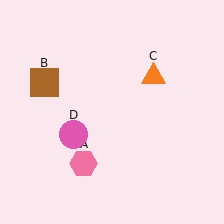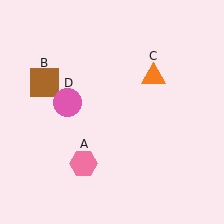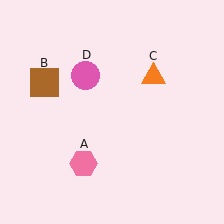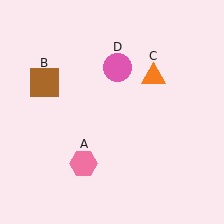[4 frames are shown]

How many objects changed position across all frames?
1 object changed position: pink circle (object D).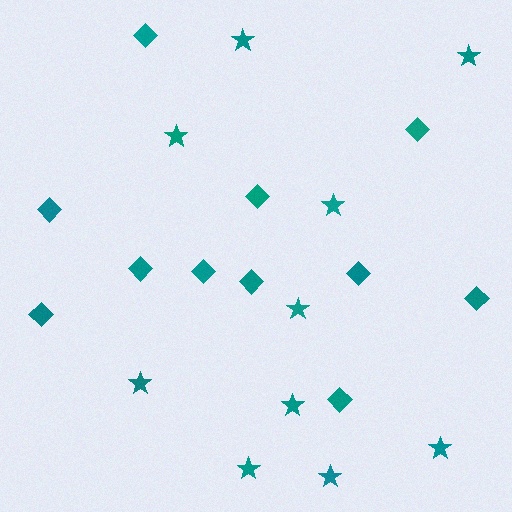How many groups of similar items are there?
There are 2 groups: one group of stars (10) and one group of diamonds (11).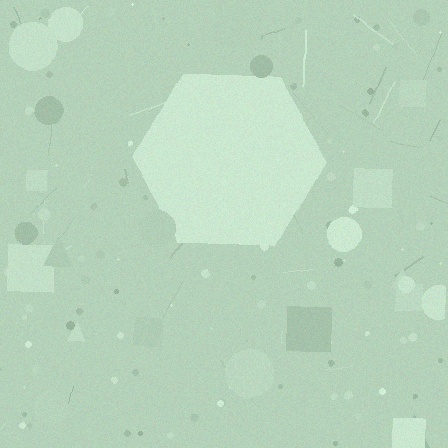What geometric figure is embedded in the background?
A hexagon is embedded in the background.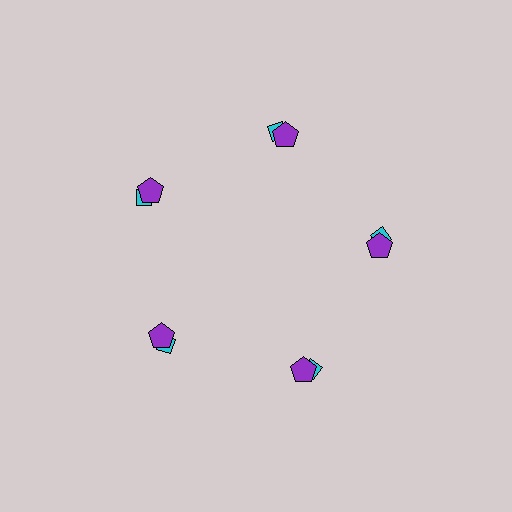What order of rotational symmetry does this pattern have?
This pattern has 5-fold rotational symmetry.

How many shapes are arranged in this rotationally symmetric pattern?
There are 10 shapes, arranged in 5 groups of 2.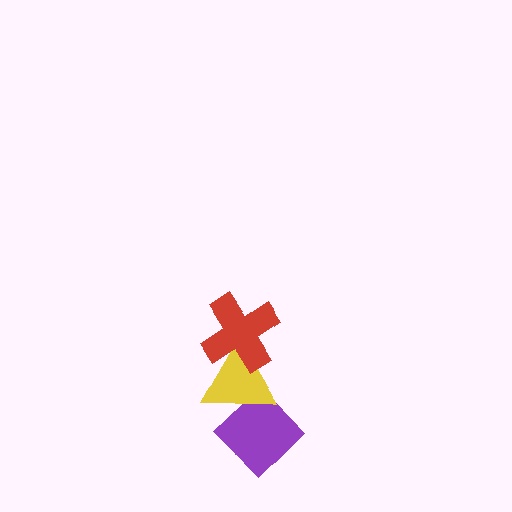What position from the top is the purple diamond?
The purple diamond is 3rd from the top.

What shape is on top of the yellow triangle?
The red cross is on top of the yellow triangle.